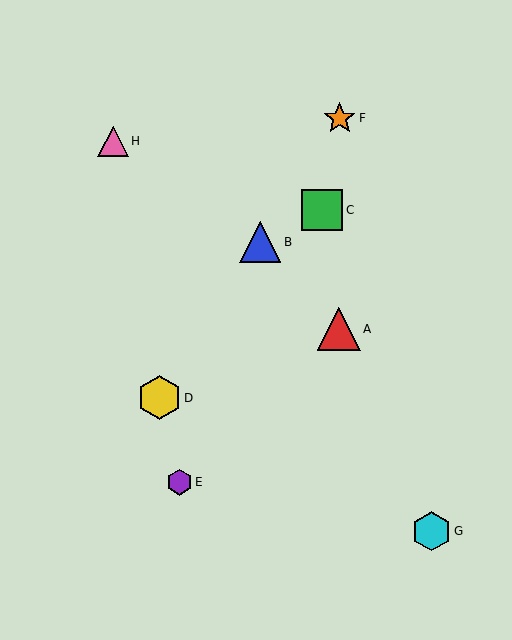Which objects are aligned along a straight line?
Objects B, D, F are aligned along a straight line.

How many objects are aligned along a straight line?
3 objects (B, D, F) are aligned along a straight line.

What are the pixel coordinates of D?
Object D is at (159, 398).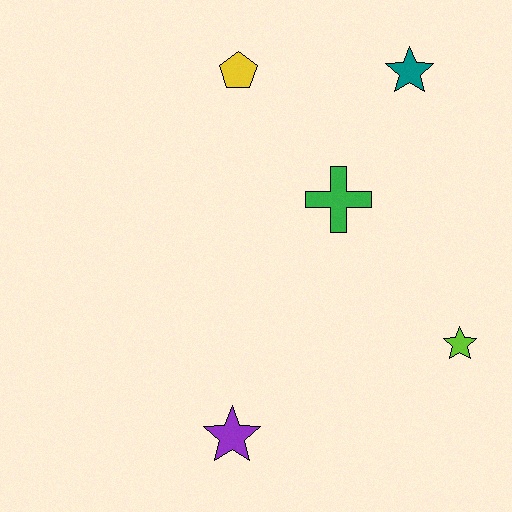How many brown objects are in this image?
There are no brown objects.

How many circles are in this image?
There are no circles.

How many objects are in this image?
There are 5 objects.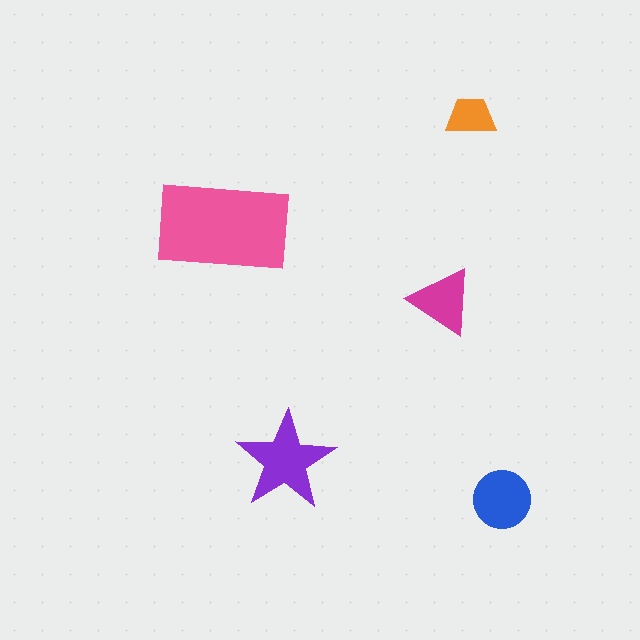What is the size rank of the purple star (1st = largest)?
2nd.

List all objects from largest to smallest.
The pink rectangle, the purple star, the blue circle, the magenta triangle, the orange trapezoid.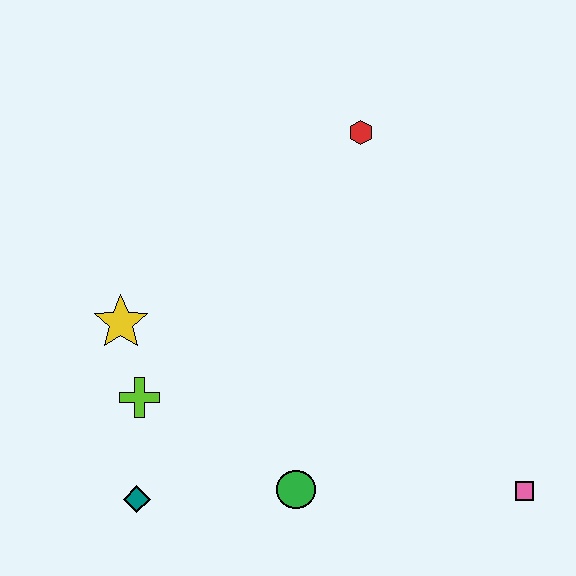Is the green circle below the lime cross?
Yes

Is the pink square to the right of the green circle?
Yes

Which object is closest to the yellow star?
The lime cross is closest to the yellow star.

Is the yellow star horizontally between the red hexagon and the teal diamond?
No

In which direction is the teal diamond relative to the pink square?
The teal diamond is to the left of the pink square.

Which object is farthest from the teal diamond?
The red hexagon is farthest from the teal diamond.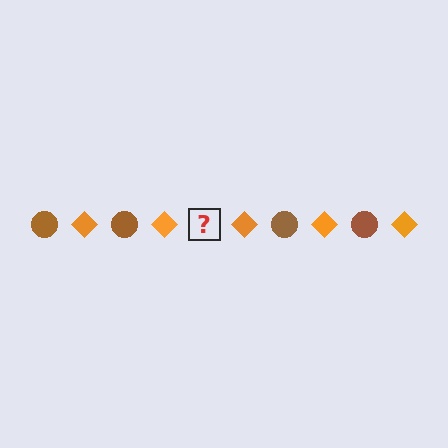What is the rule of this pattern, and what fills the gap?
The rule is that the pattern alternates between brown circle and orange diamond. The gap should be filled with a brown circle.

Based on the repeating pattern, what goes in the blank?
The blank should be a brown circle.